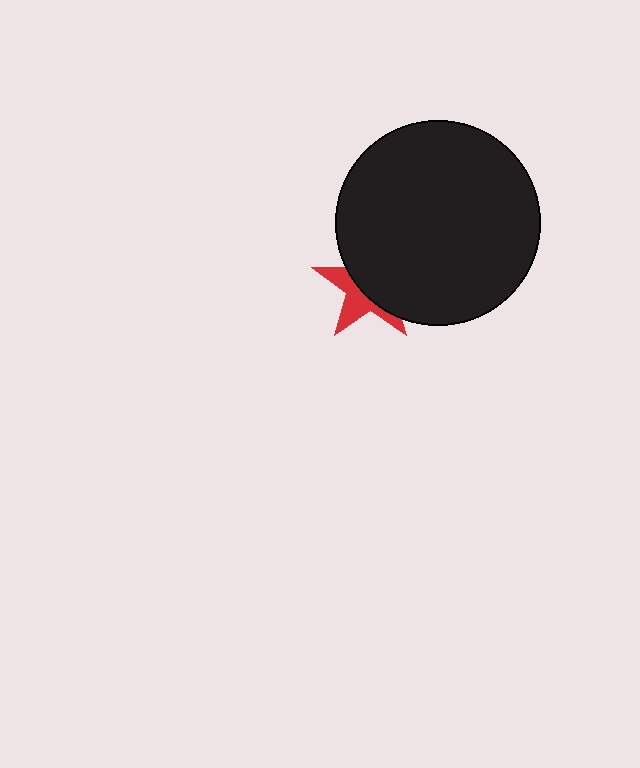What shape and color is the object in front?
The object in front is a black circle.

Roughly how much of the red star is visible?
A small part of it is visible (roughly 40%).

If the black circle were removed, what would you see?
You would see the complete red star.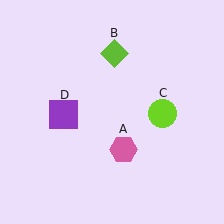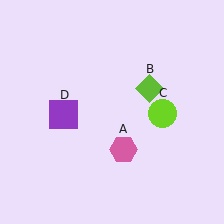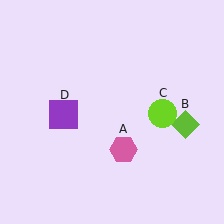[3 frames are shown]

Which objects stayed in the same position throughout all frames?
Pink hexagon (object A) and lime circle (object C) and purple square (object D) remained stationary.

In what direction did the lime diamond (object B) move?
The lime diamond (object B) moved down and to the right.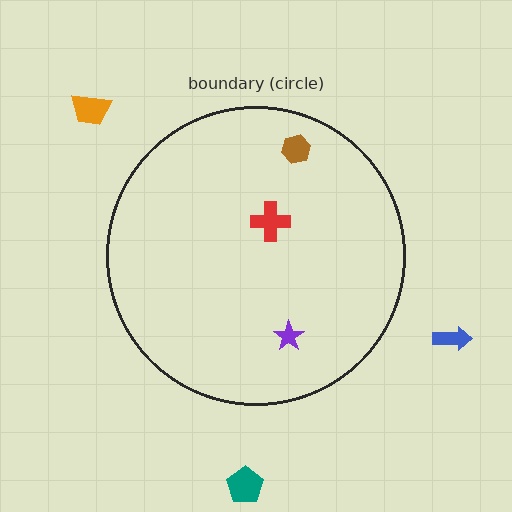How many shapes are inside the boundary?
3 inside, 3 outside.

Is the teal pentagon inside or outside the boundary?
Outside.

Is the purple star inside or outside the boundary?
Inside.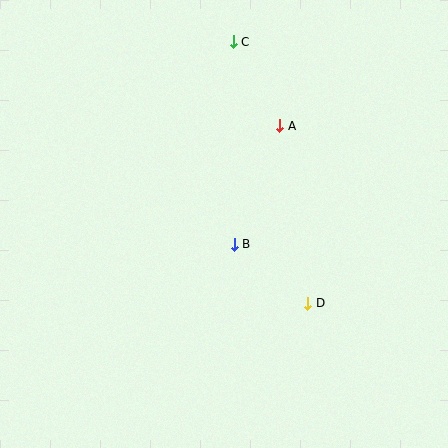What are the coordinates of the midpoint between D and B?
The midpoint between D and B is at (271, 274).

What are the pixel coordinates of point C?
Point C is at (233, 42).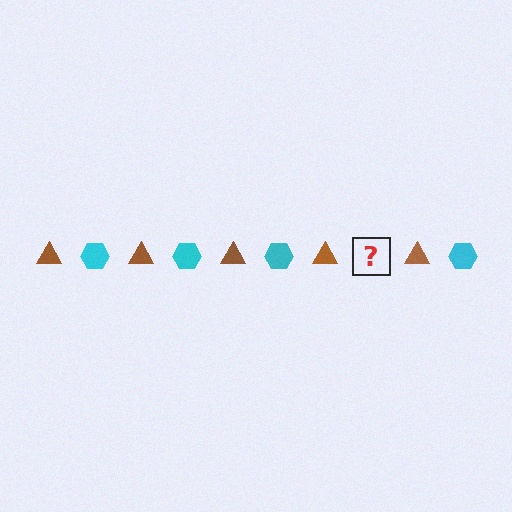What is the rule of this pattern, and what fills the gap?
The rule is that the pattern alternates between brown triangle and cyan hexagon. The gap should be filled with a cyan hexagon.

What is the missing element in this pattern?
The missing element is a cyan hexagon.